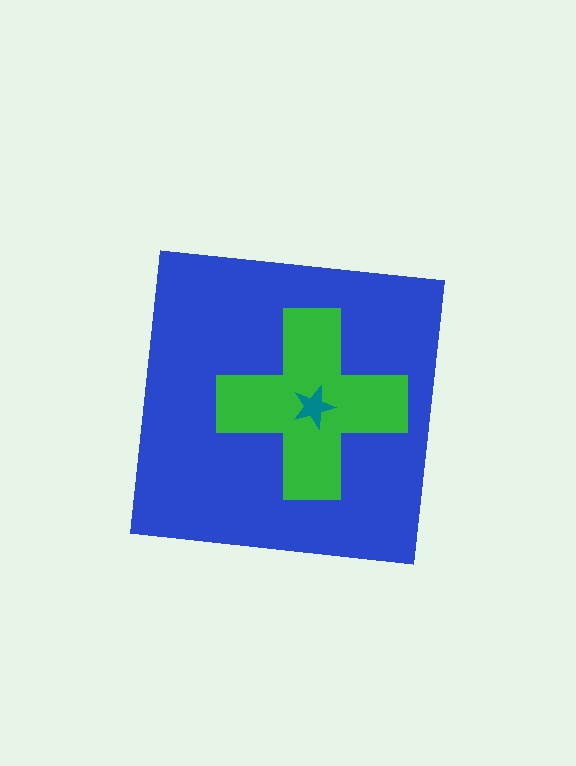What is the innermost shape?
The teal star.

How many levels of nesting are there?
3.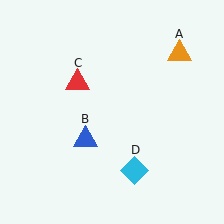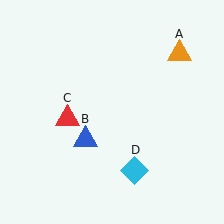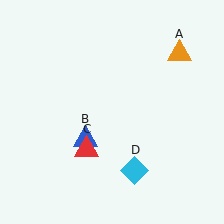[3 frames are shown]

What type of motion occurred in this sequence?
The red triangle (object C) rotated counterclockwise around the center of the scene.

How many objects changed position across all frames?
1 object changed position: red triangle (object C).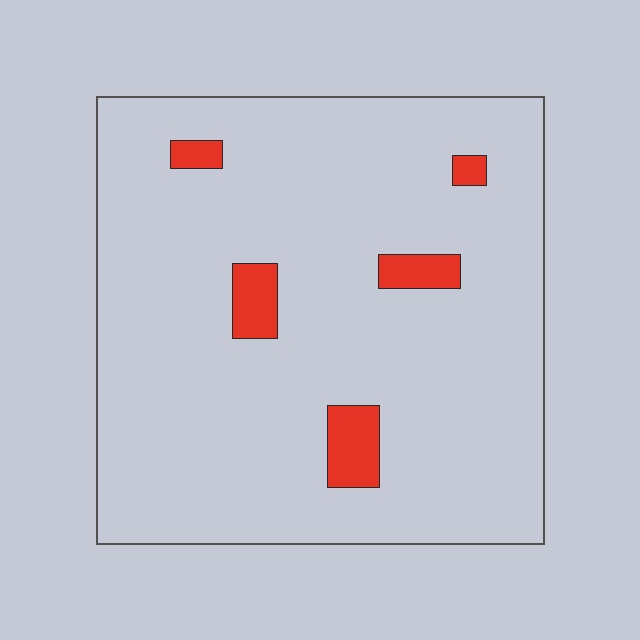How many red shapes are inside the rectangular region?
5.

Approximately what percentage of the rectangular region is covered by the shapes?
Approximately 5%.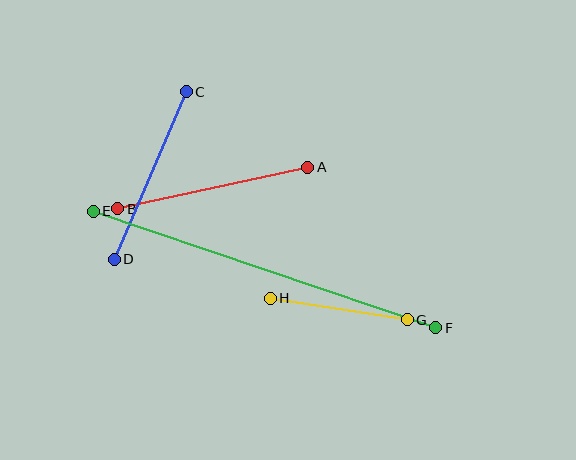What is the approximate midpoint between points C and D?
The midpoint is at approximately (150, 175) pixels.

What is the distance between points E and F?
The distance is approximately 362 pixels.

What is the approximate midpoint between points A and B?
The midpoint is at approximately (213, 188) pixels.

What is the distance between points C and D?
The distance is approximately 183 pixels.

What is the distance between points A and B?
The distance is approximately 194 pixels.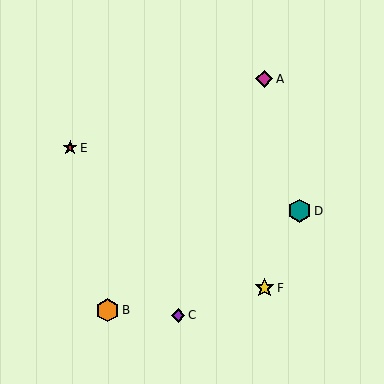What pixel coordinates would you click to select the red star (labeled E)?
Click at (70, 148) to select the red star E.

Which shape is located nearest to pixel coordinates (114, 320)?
The orange hexagon (labeled B) at (108, 310) is nearest to that location.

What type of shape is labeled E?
Shape E is a red star.